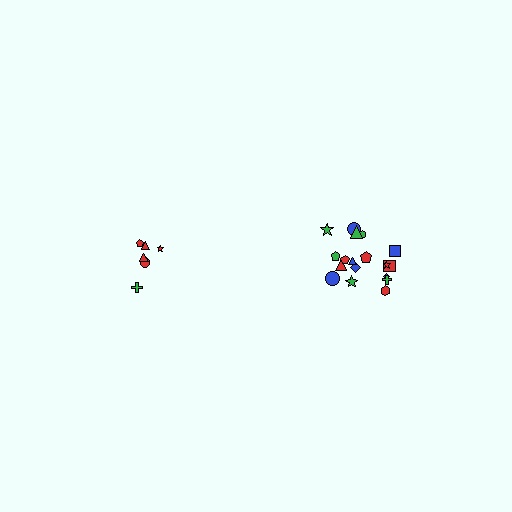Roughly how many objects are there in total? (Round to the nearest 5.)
Roughly 25 objects in total.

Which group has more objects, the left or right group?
The right group.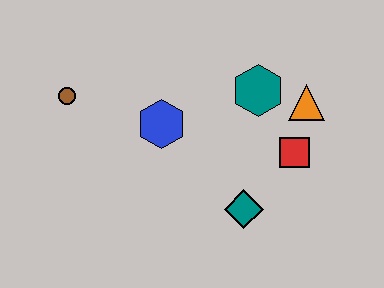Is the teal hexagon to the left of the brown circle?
No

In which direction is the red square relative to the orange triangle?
The red square is below the orange triangle.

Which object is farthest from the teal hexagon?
The brown circle is farthest from the teal hexagon.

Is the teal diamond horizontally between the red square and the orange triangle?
No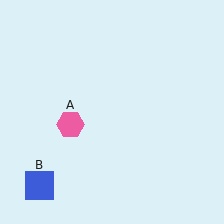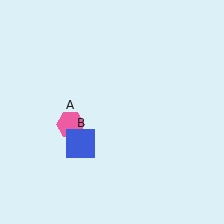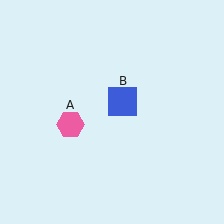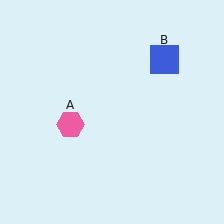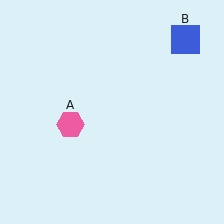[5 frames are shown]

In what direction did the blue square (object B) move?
The blue square (object B) moved up and to the right.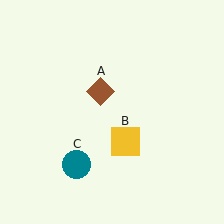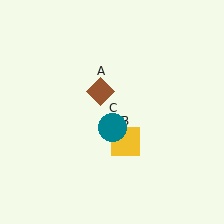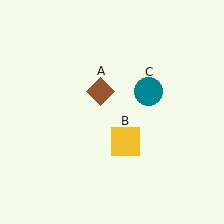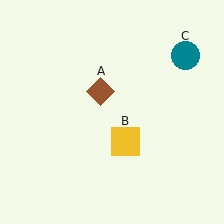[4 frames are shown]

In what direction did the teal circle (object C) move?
The teal circle (object C) moved up and to the right.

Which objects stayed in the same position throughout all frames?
Brown diamond (object A) and yellow square (object B) remained stationary.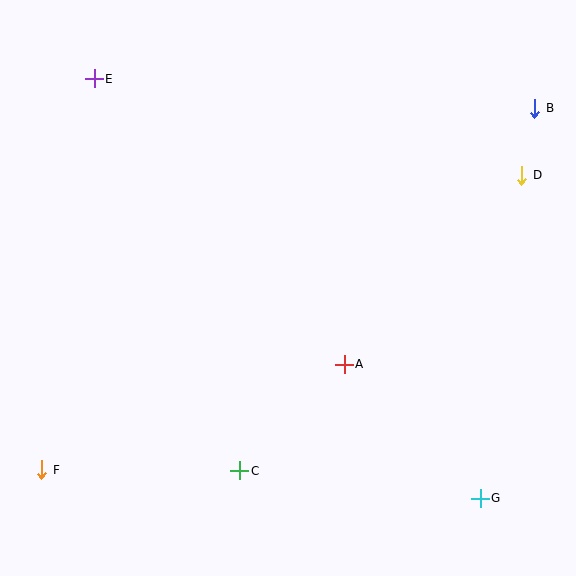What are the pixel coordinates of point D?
Point D is at (522, 175).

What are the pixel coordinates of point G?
Point G is at (480, 498).